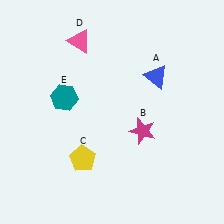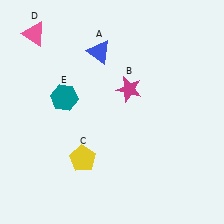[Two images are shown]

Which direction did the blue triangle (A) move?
The blue triangle (A) moved left.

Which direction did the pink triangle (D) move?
The pink triangle (D) moved left.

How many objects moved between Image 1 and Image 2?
3 objects moved between the two images.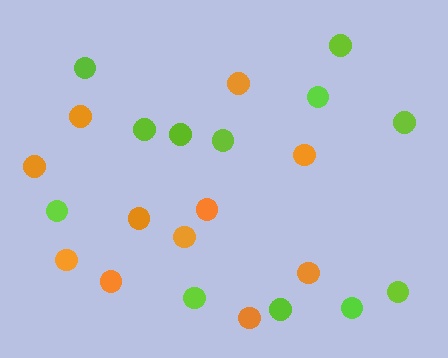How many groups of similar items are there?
There are 2 groups: one group of lime circles (12) and one group of orange circles (11).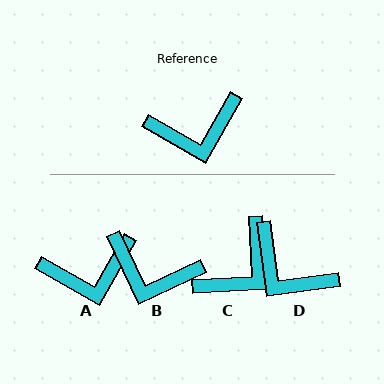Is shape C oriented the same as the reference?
No, it is off by about 33 degrees.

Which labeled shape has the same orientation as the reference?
A.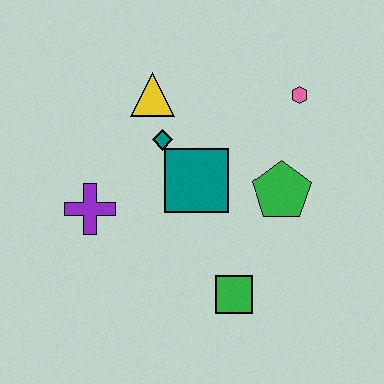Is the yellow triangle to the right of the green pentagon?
No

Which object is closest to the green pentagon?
The teal square is closest to the green pentagon.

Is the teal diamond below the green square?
No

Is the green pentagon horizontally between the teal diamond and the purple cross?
No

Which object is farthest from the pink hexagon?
The purple cross is farthest from the pink hexagon.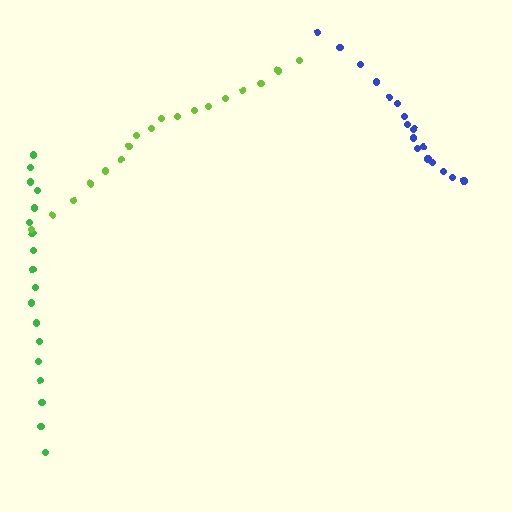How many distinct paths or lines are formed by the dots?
There are 3 distinct paths.